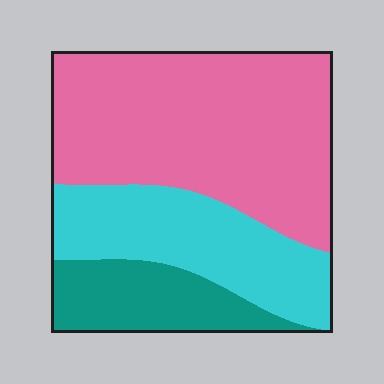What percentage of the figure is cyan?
Cyan covers roughly 30% of the figure.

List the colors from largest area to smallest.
From largest to smallest: pink, cyan, teal.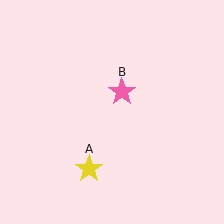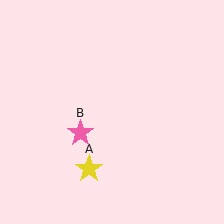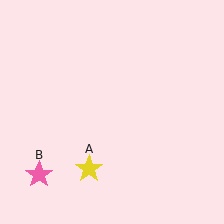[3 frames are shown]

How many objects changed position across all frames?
1 object changed position: pink star (object B).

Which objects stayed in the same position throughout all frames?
Yellow star (object A) remained stationary.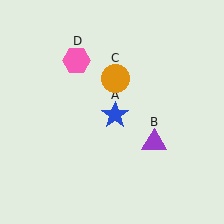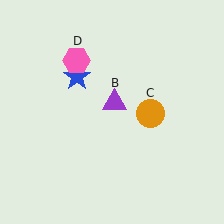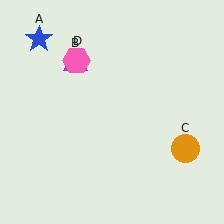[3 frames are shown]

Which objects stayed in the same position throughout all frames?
Pink hexagon (object D) remained stationary.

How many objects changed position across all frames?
3 objects changed position: blue star (object A), purple triangle (object B), orange circle (object C).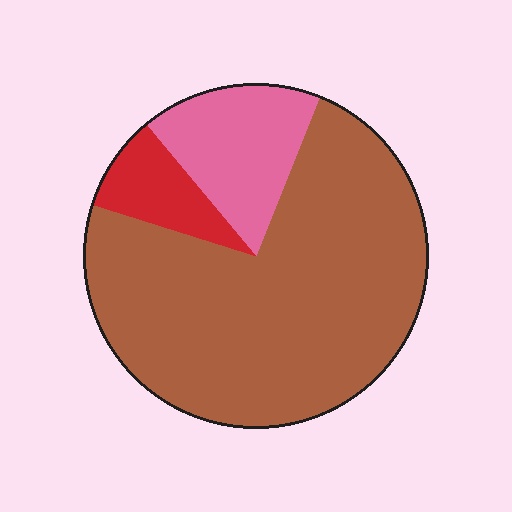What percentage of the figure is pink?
Pink takes up less than a quarter of the figure.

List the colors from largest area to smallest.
From largest to smallest: brown, pink, red.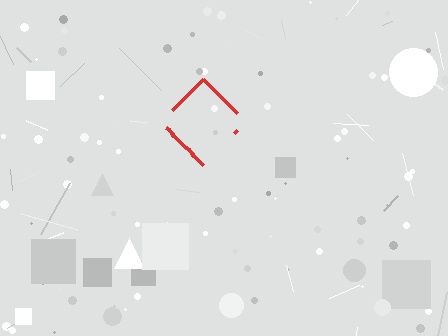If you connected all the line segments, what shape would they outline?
They would outline a diamond.